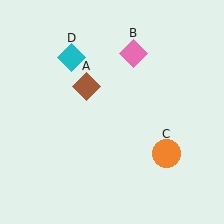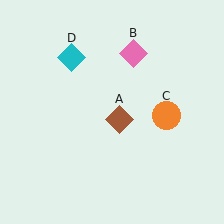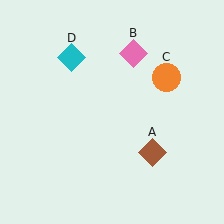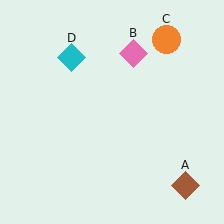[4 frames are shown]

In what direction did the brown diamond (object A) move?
The brown diamond (object A) moved down and to the right.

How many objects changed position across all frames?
2 objects changed position: brown diamond (object A), orange circle (object C).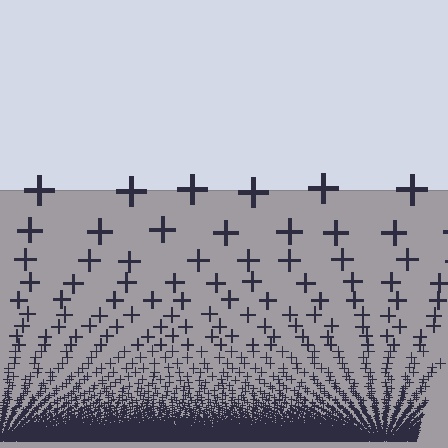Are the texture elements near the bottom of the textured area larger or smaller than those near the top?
Smaller. The gradient is inverted — elements near the bottom are smaller and denser.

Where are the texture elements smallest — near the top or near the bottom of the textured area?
Near the bottom.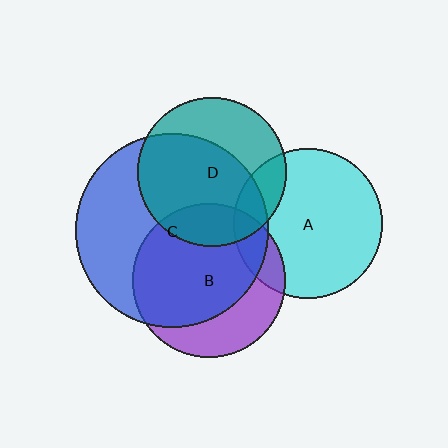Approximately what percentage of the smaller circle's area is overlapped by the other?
Approximately 65%.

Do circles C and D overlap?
Yes.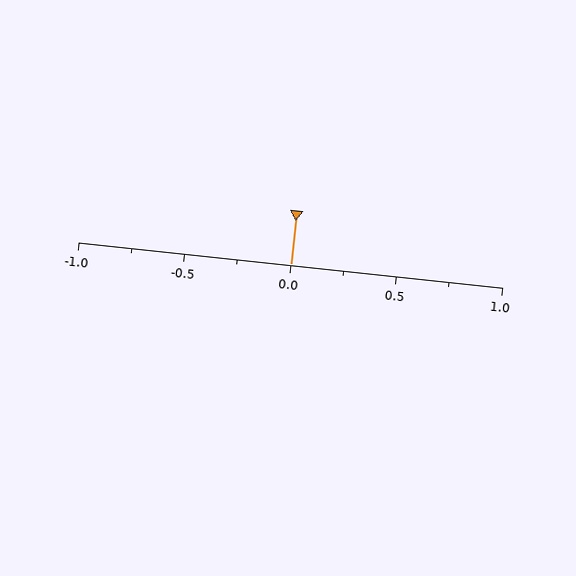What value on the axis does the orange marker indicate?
The marker indicates approximately 0.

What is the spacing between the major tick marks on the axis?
The major ticks are spaced 0.5 apart.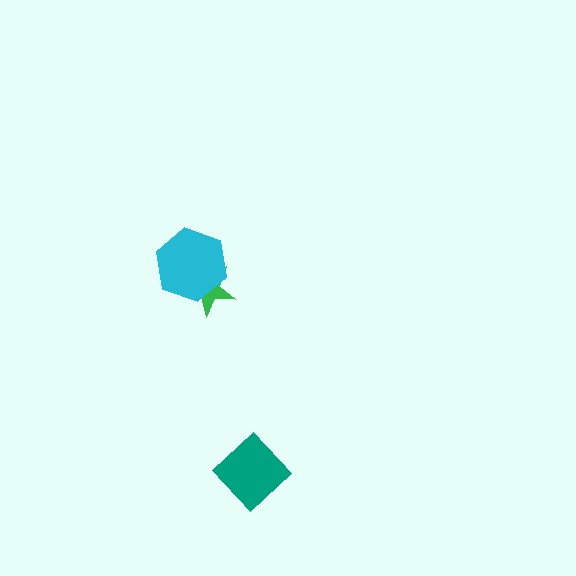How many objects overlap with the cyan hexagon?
1 object overlaps with the cyan hexagon.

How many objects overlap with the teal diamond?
0 objects overlap with the teal diamond.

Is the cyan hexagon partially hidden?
No, no other shape covers it.